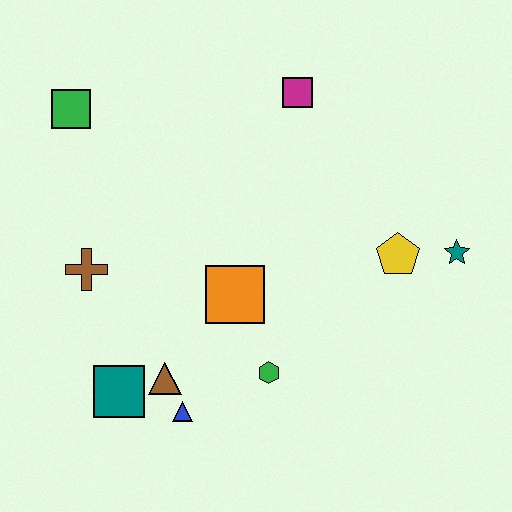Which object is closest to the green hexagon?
The orange square is closest to the green hexagon.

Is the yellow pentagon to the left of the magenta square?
No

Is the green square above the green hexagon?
Yes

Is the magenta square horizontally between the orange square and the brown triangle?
No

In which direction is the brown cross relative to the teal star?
The brown cross is to the left of the teal star.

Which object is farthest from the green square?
The teal star is farthest from the green square.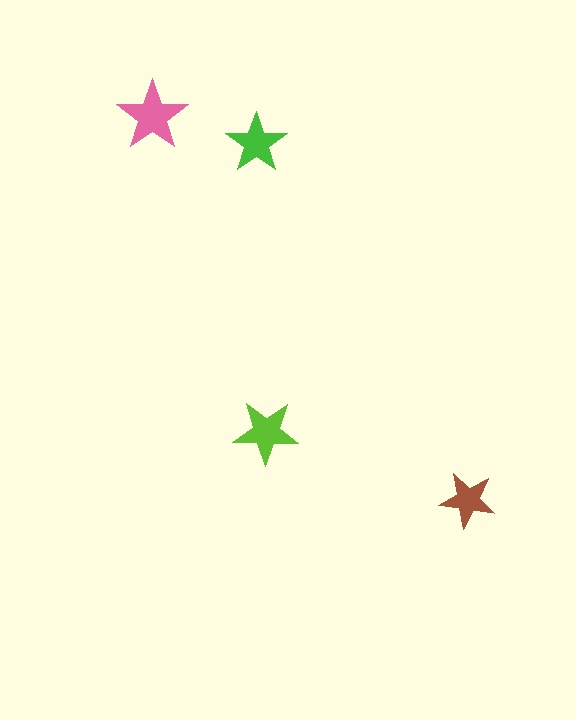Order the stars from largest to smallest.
the pink one, the lime one, the green one, the brown one.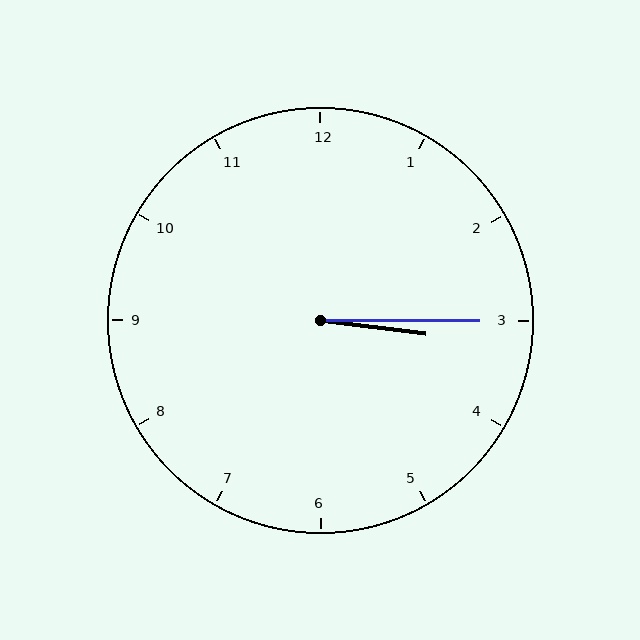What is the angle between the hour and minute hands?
Approximately 8 degrees.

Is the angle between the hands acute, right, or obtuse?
It is acute.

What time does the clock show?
3:15.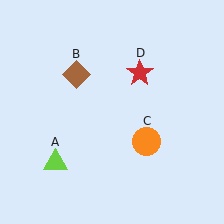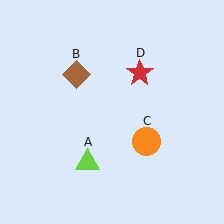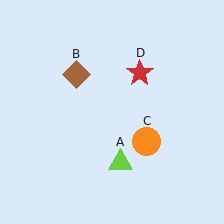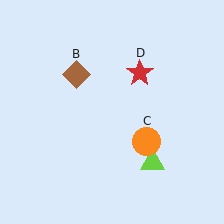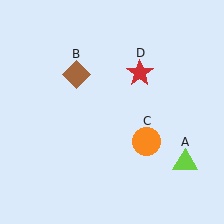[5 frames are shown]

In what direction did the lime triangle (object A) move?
The lime triangle (object A) moved right.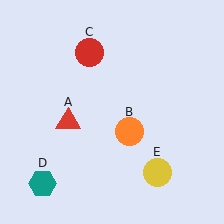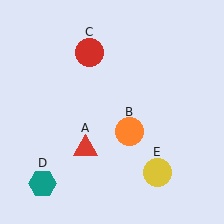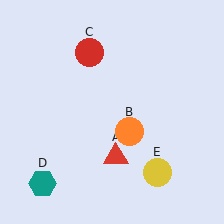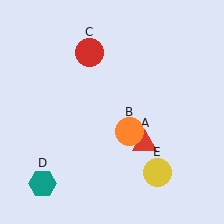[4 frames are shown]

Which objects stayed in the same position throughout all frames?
Orange circle (object B) and red circle (object C) and teal hexagon (object D) and yellow circle (object E) remained stationary.